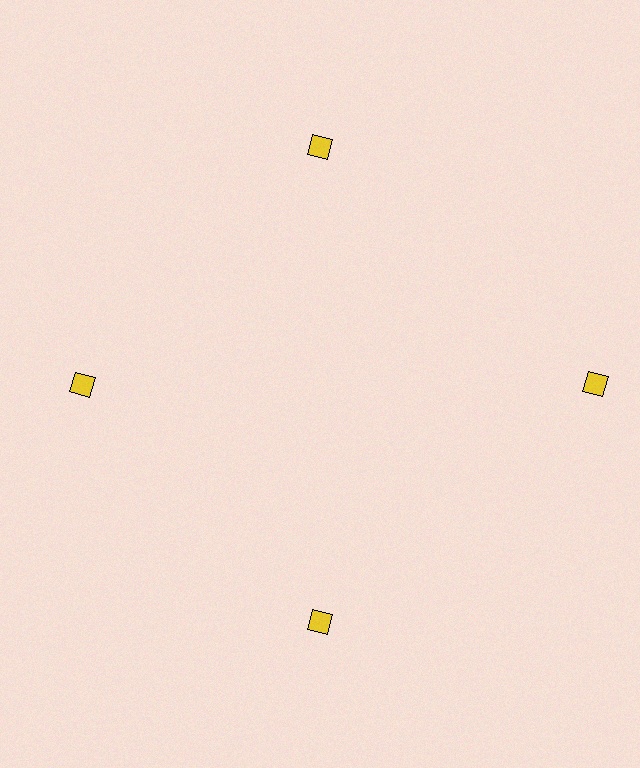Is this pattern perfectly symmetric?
No. The 4 yellow diamonds are arranged in a ring, but one element near the 3 o'clock position is pushed outward from the center, breaking the 4-fold rotational symmetry.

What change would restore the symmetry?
The symmetry would be restored by moving it inward, back onto the ring so that all 4 diamonds sit at equal angles and equal distance from the center.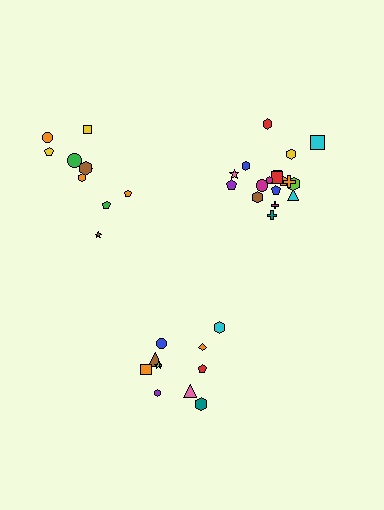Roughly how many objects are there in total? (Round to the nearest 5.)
Roughly 40 objects in total.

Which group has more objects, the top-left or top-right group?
The top-right group.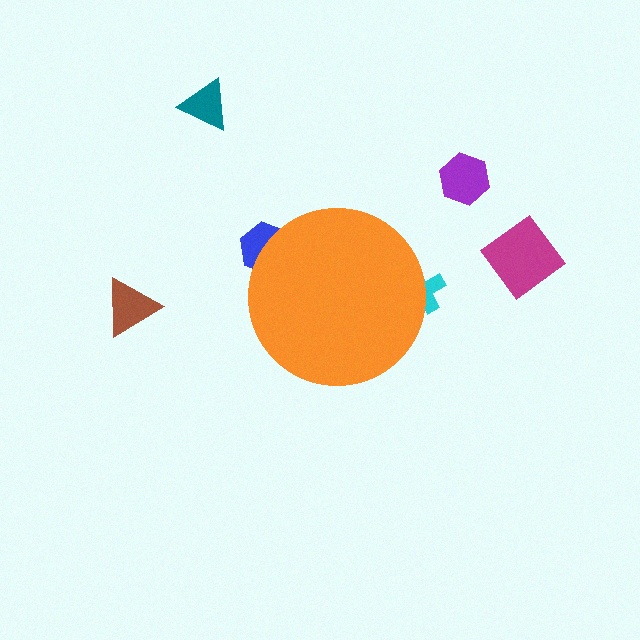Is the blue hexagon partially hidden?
Yes, the blue hexagon is partially hidden behind the orange circle.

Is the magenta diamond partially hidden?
No, the magenta diamond is fully visible.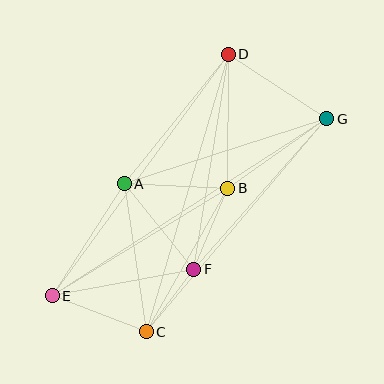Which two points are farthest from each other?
Points E and G are farthest from each other.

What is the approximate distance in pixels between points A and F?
The distance between A and F is approximately 110 pixels.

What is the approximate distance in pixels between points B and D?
The distance between B and D is approximately 134 pixels.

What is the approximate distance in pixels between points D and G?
The distance between D and G is approximately 118 pixels.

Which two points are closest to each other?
Points C and F are closest to each other.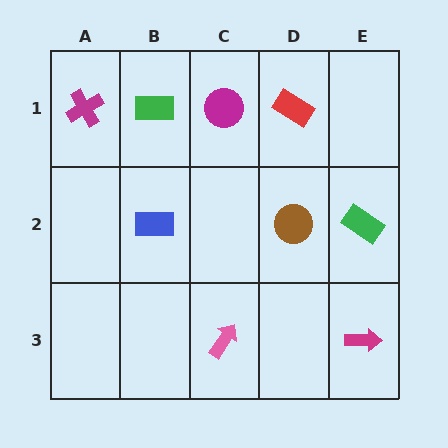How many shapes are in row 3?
2 shapes.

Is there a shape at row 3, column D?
No, that cell is empty.